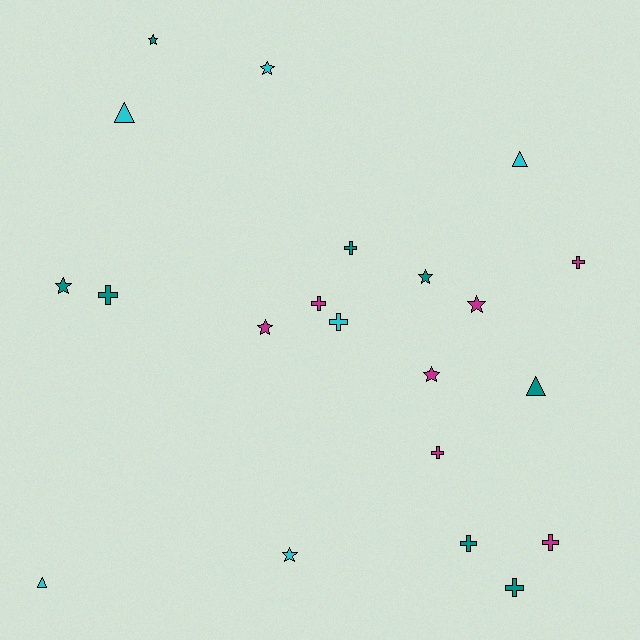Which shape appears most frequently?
Cross, with 9 objects.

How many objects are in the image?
There are 21 objects.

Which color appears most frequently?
Teal, with 8 objects.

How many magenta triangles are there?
There are no magenta triangles.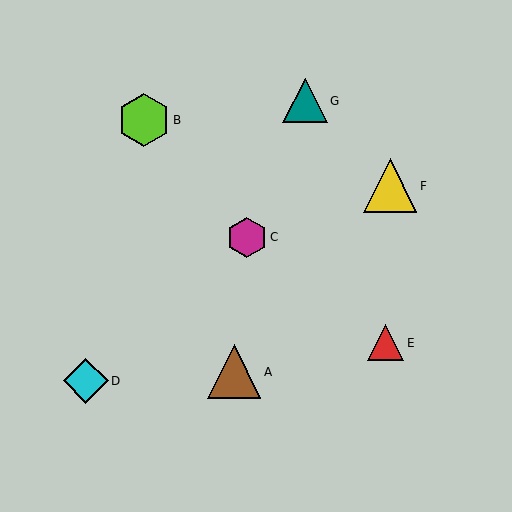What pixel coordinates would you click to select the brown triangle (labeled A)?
Click at (234, 372) to select the brown triangle A.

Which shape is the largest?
The yellow triangle (labeled F) is the largest.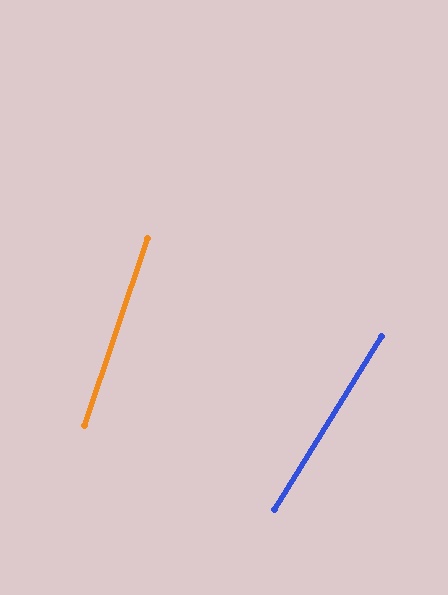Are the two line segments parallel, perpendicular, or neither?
Neither parallel nor perpendicular — they differ by about 13°.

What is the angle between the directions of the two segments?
Approximately 13 degrees.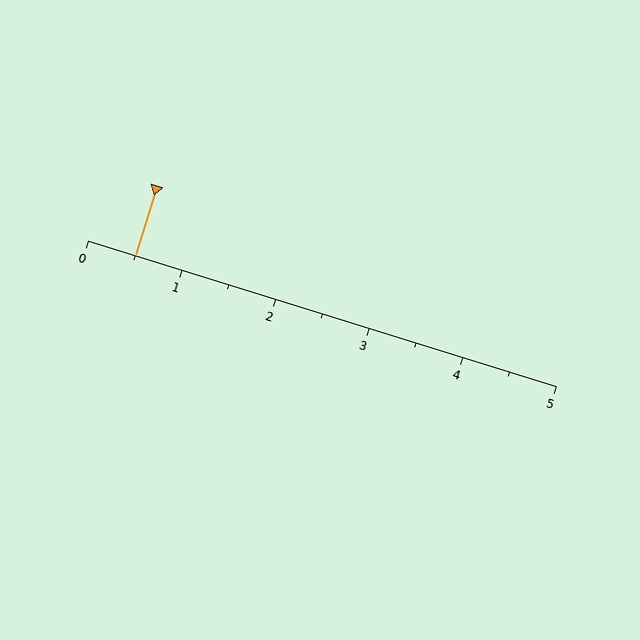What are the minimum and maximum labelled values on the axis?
The axis runs from 0 to 5.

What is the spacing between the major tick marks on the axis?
The major ticks are spaced 1 apart.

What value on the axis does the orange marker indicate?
The marker indicates approximately 0.5.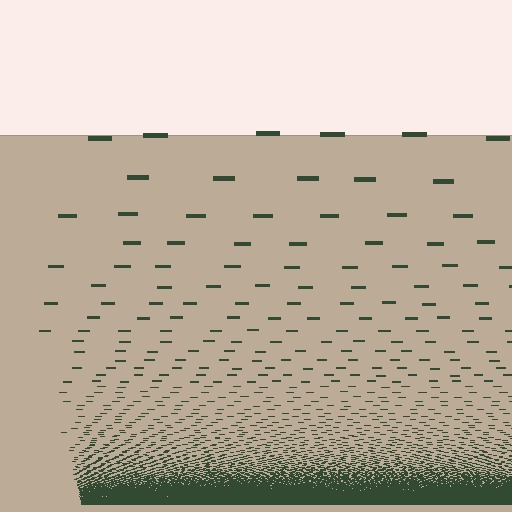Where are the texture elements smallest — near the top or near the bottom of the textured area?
Near the bottom.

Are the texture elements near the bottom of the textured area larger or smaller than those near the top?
Smaller. The gradient is inverted — elements near the bottom are smaller and denser.